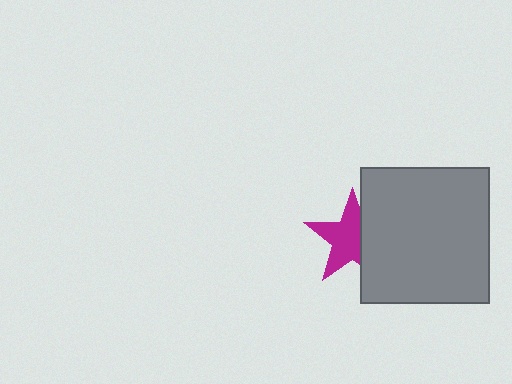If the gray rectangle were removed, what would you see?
You would see the complete magenta star.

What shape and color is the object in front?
The object in front is a gray rectangle.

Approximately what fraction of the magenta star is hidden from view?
Roughly 36% of the magenta star is hidden behind the gray rectangle.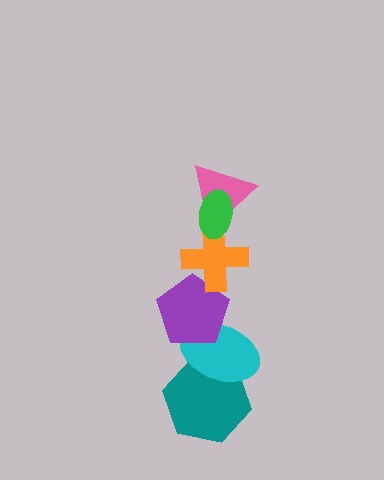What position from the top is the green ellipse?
The green ellipse is 1st from the top.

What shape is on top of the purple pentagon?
The orange cross is on top of the purple pentagon.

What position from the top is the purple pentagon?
The purple pentagon is 4th from the top.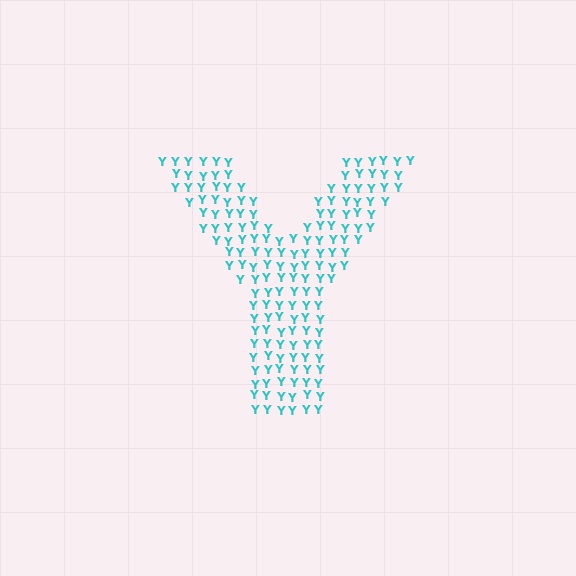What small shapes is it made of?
It is made of small letter Y's.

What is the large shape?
The large shape is the letter Y.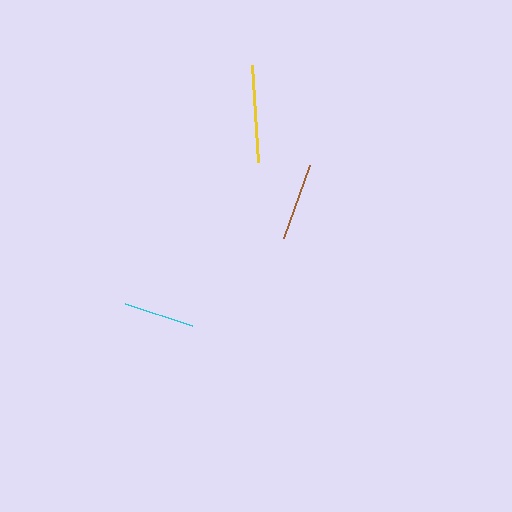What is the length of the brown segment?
The brown segment is approximately 77 pixels long.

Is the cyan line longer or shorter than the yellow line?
The yellow line is longer than the cyan line.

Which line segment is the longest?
The yellow line is the longest at approximately 97 pixels.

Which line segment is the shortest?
The cyan line is the shortest at approximately 70 pixels.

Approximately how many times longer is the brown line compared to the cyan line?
The brown line is approximately 1.1 times the length of the cyan line.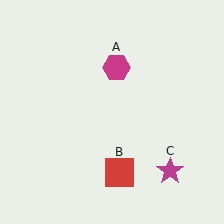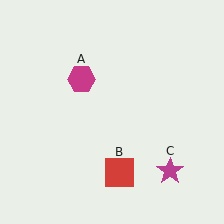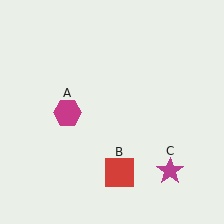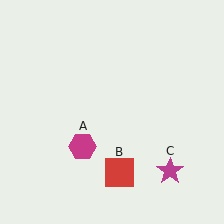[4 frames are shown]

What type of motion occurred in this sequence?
The magenta hexagon (object A) rotated counterclockwise around the center of the scene.